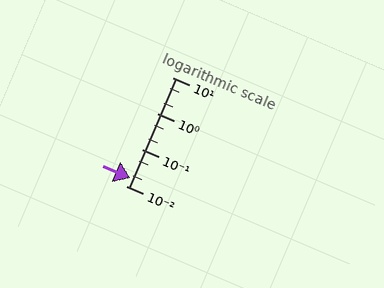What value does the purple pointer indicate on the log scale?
The pointer indicates approximately 0.016.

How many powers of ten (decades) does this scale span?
The scale spans 3 decades, from 0.01 to 10.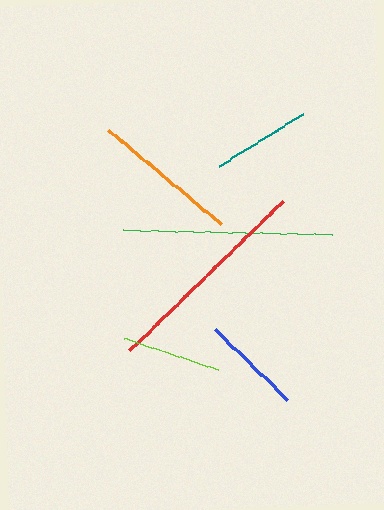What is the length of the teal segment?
The teal segment is approximately 98 pixels long.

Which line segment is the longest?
The red line is the longest at approximately 215 pixels.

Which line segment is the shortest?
The teal line is the shortest at approximately 98 pixels.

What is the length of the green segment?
The green segment is approximately 209 pixels long.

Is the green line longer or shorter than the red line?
The red line is longer than the green line.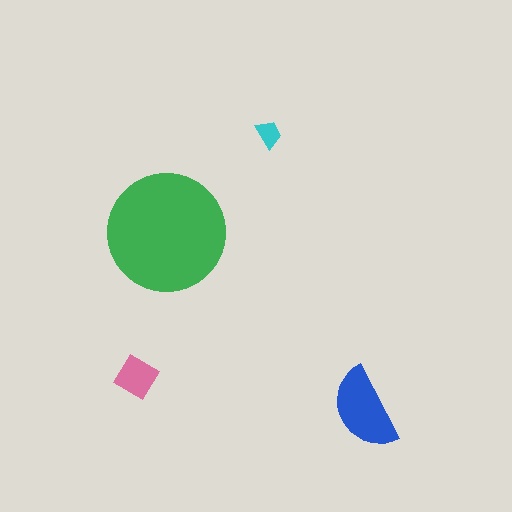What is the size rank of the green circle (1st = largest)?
1st.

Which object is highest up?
The cyan trapezoid is topmost.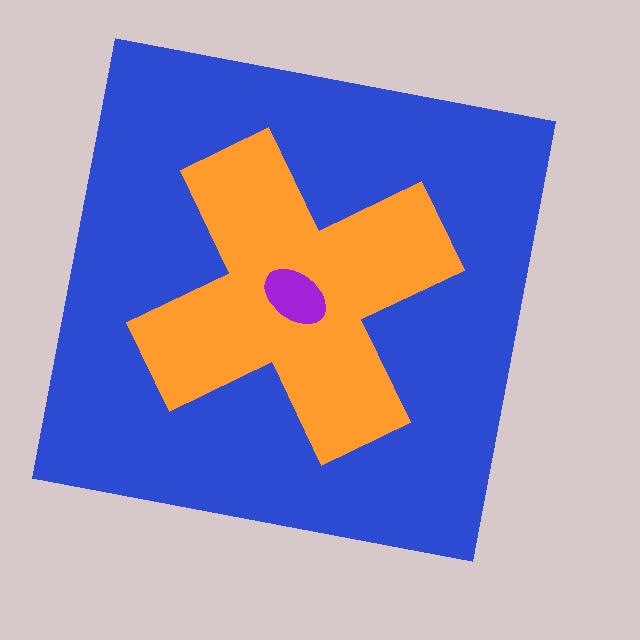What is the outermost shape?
The blue square.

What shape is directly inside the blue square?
The orange cross.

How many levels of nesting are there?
3.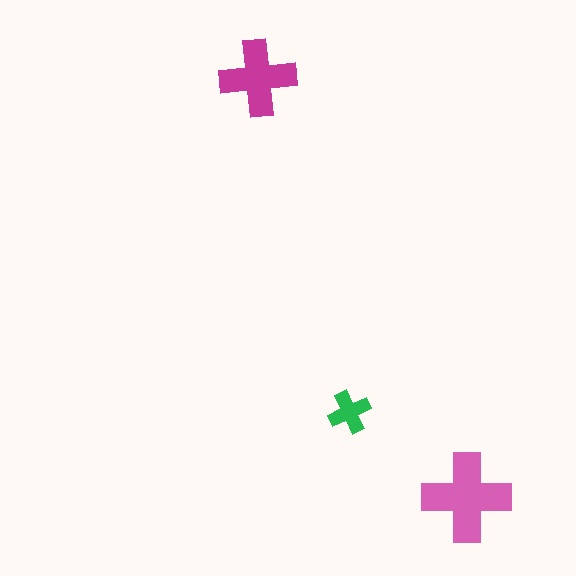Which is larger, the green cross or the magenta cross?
The magenta one.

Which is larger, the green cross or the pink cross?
The pink one.